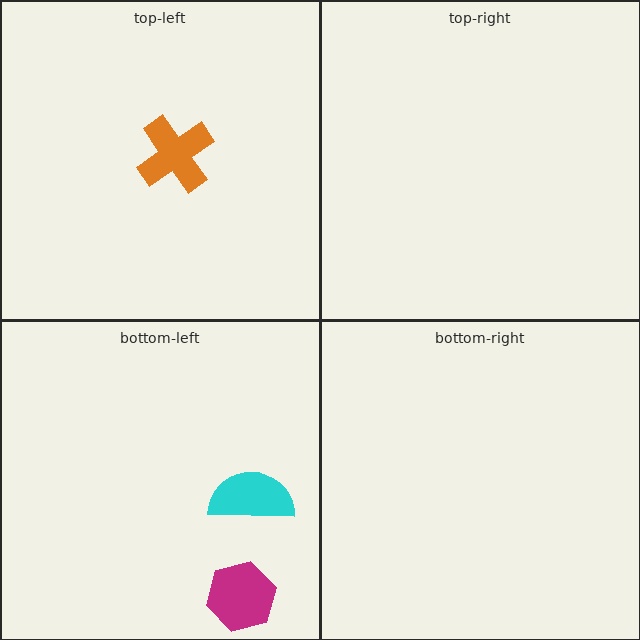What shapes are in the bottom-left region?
The cyan semicircle, the magenta hexagon.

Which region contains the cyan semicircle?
The bottom-left region.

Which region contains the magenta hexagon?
The bottom-left region.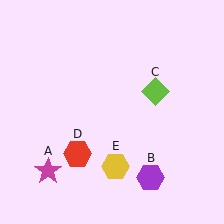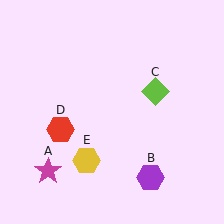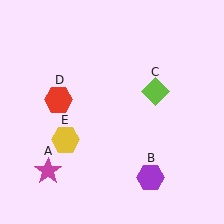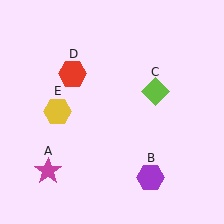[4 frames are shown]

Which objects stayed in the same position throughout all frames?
Magenta star (object A) and purple hexagon (object B) and lime diamond (object C) remained stationary.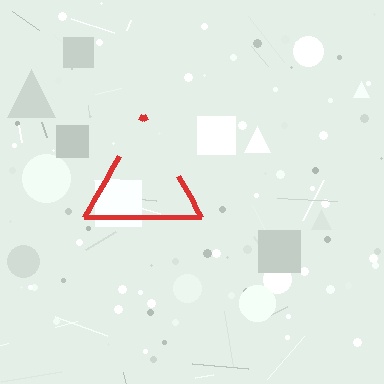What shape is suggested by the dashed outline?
The dashed outline suggests a triangle.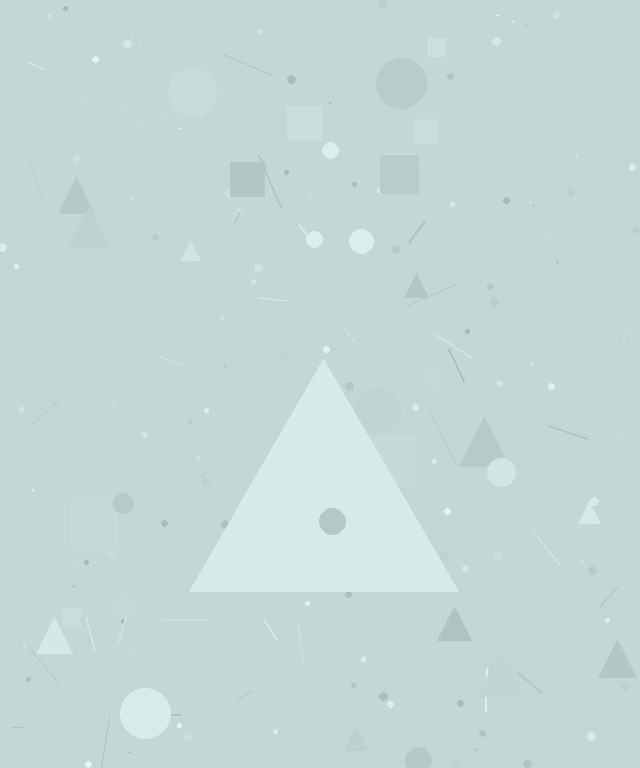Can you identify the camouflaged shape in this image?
The camouflaged shape is a triangle.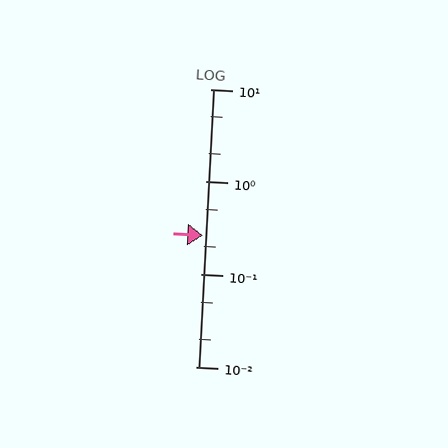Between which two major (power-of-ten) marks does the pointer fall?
The pointer is between 0.1 and 1.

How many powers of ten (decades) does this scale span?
The scale spans 3 decades, from 0.01 to 10.